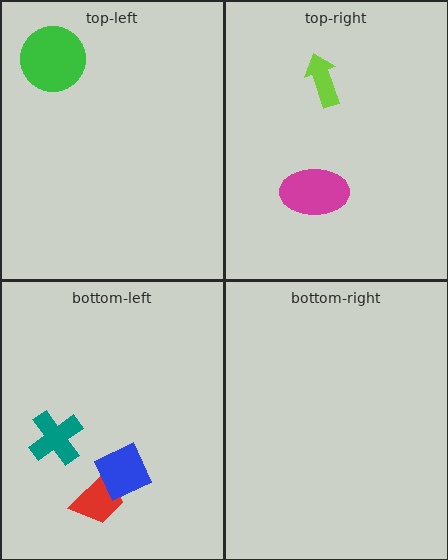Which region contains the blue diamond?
The bottom-left region.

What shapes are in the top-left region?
The green circle.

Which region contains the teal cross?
The bottom-left region.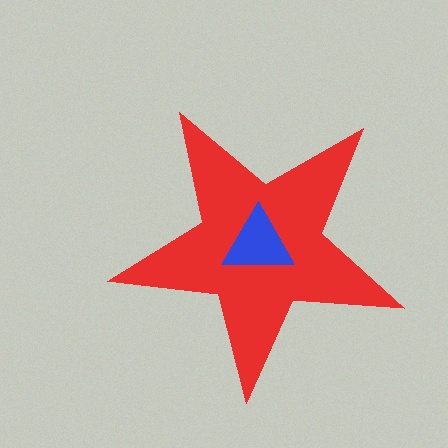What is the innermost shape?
The blue triangle.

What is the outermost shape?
The red star.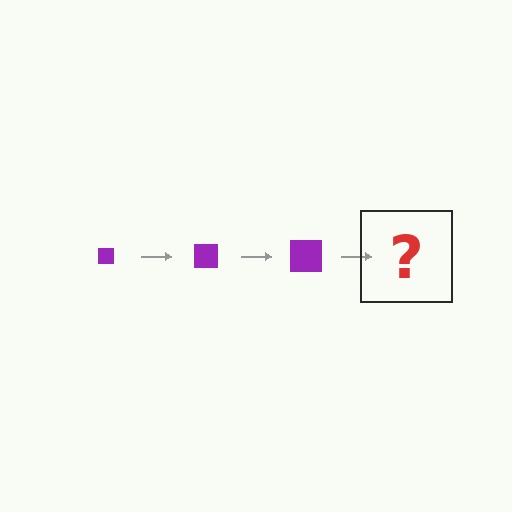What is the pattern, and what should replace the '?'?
The pattern is that the square gets progressively larger each step. The '?' should be a purple square, larger than the previous one.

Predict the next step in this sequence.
The next step is a purple square, larger than the previous one.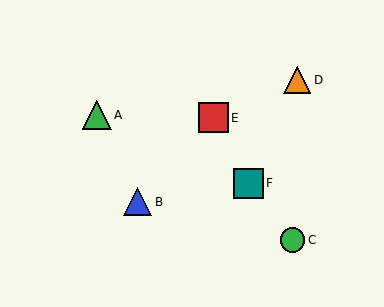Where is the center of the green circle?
The center of the green circle is at (293, 240).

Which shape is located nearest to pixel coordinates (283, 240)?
The green circle (labeled C) at (293, 240) is nearest to that location.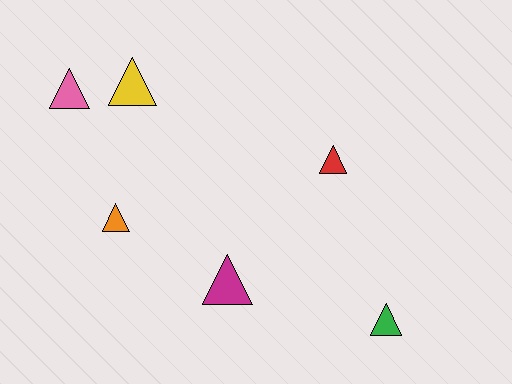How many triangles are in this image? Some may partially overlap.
There are 6 triangles.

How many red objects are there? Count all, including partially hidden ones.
There is 1 red object.